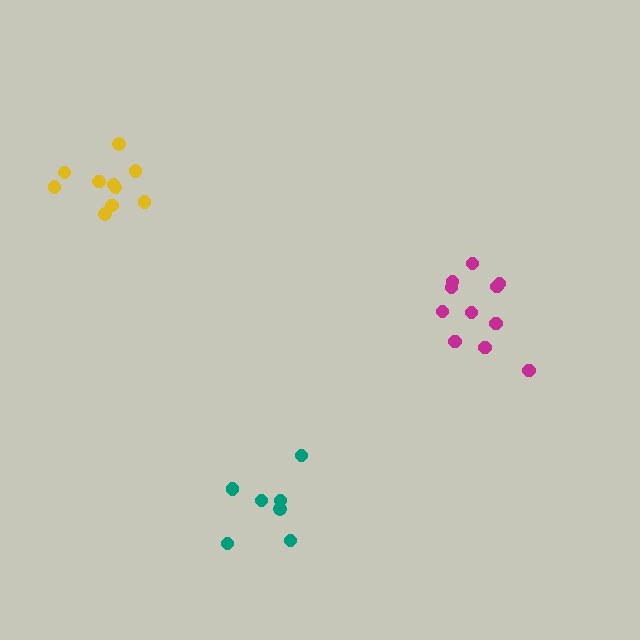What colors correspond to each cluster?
The clusters are colored: yellow, teal, magenta.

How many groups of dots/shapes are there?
There are 3 groups.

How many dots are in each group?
Group 1: 10 dots, Group 2: 7 dots, Group 3: 11 dots (28 total).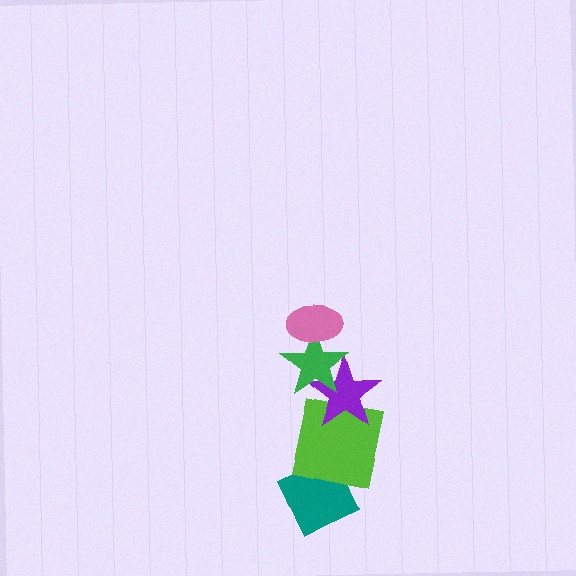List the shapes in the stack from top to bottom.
From top to bottom: the pink ellipse, the green star, the purple star, the lime square, the teal diamond.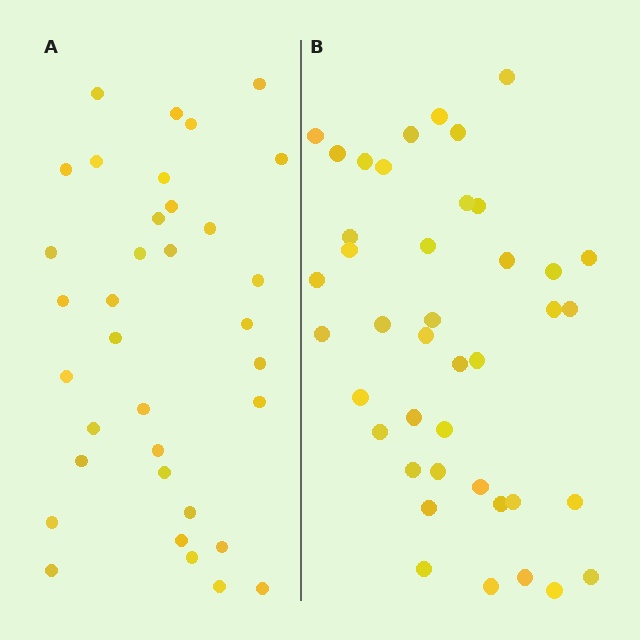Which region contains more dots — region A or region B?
Region B (the right region) has more dots.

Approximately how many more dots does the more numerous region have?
Region B has about 6 more dots than region A.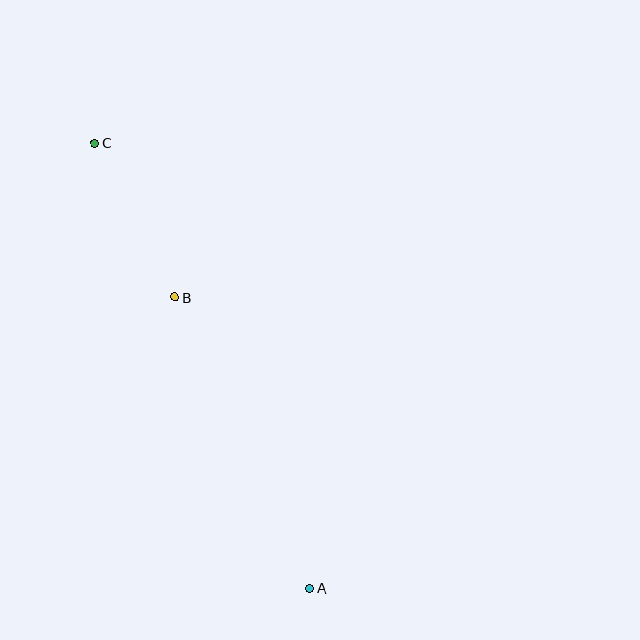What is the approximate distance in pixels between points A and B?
The distance between A and B is approximately 321 pixels.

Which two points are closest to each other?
Points B and C are closest to each other.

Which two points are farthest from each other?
Points A and C are farthest from each other.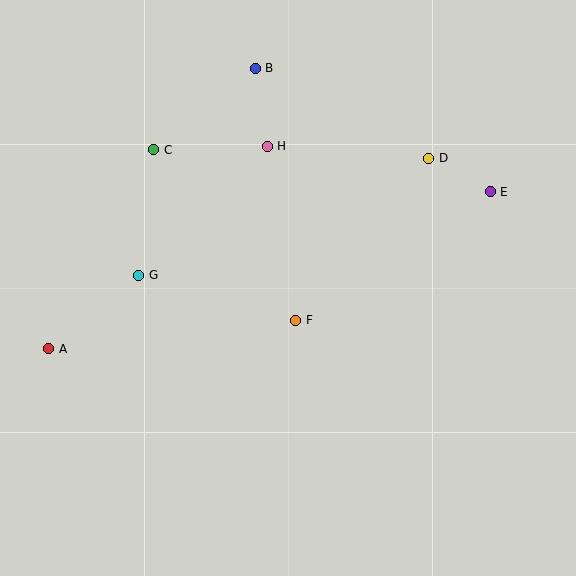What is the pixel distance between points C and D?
The distance between C and D is 275 pixels.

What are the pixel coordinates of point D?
Point D is at (429, 158).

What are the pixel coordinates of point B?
Point B is at (255, 68).